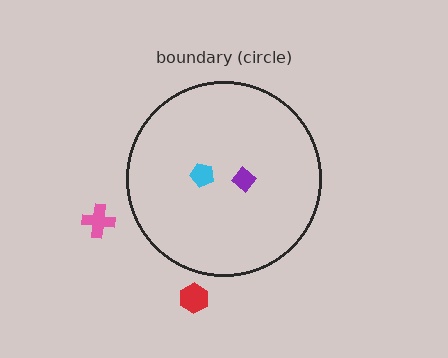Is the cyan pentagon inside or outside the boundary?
Inside.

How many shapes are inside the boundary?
2 inside, 2 outside.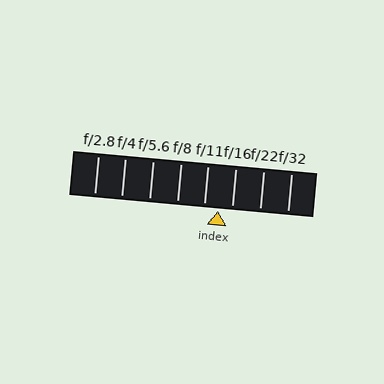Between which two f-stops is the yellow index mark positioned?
The index mark is between f/11 and f/16.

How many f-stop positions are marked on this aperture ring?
There are 8 f-stop positions marked.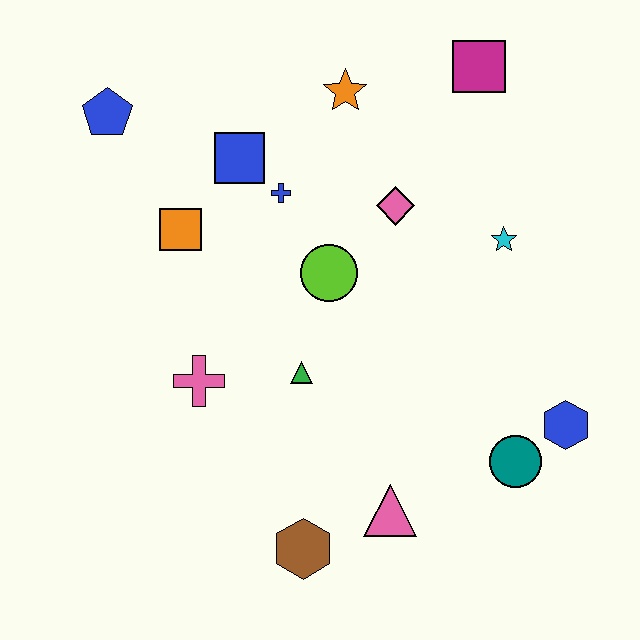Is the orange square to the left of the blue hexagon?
Yes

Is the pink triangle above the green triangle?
No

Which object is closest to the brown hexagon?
The pink triangle is closest to the brown hexagon.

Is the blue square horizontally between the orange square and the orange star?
Yes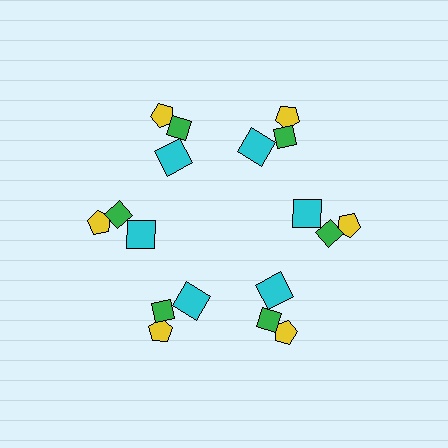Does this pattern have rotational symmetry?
Yes, this pattern has 6-fold rotational symmetry. It looks the same after rotating 60 degrees around the center.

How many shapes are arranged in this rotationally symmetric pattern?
There are 18 shapes, arranged in 6 groups of 3.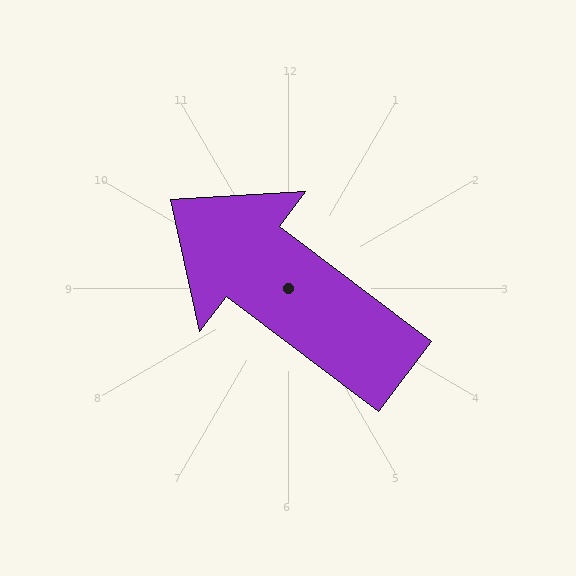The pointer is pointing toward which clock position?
Roughly 10 o'clock.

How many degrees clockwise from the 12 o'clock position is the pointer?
Approximately 307 degrees.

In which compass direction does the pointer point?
Northwest.